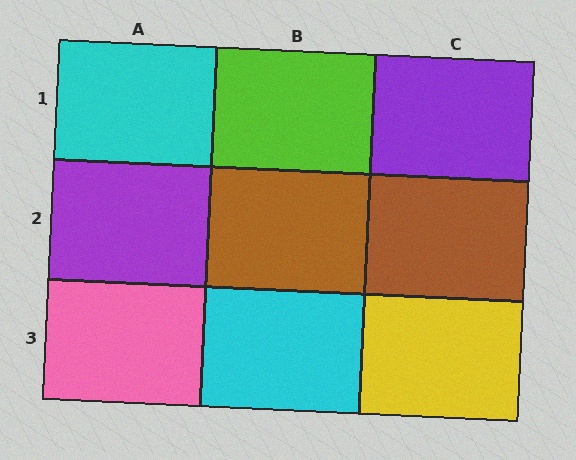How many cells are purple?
2 cells are purple.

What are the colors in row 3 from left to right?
Pink, cyan, yellow.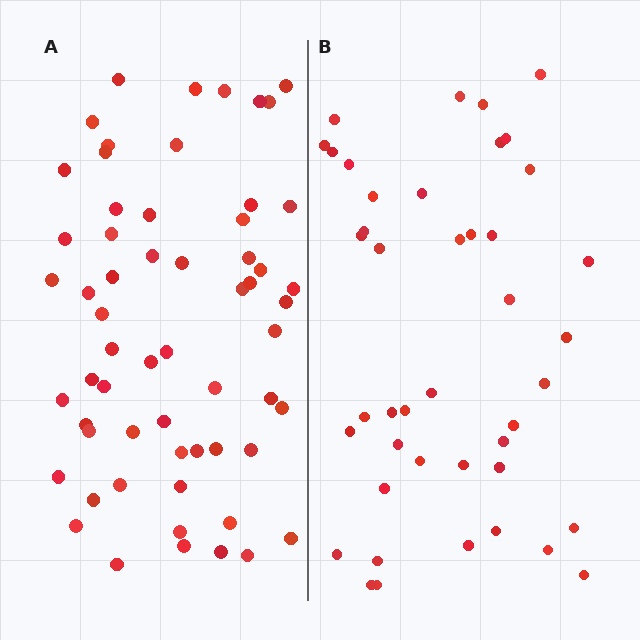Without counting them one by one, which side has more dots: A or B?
Region A (the left region) has more dots.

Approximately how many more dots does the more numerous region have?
Region A has approximately 15 more dots than region B.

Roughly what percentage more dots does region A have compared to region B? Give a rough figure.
About 40% more.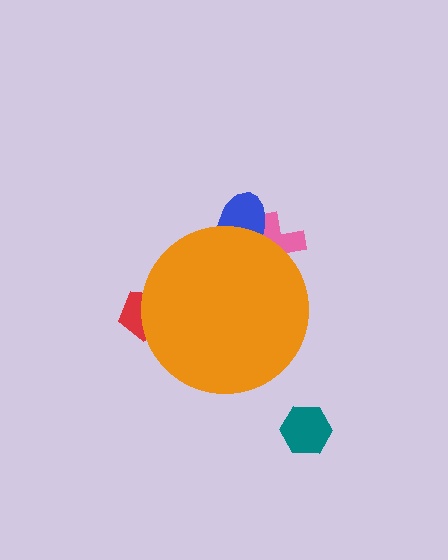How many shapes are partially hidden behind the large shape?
3 shapes are partially hidden.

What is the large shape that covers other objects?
An orange circle.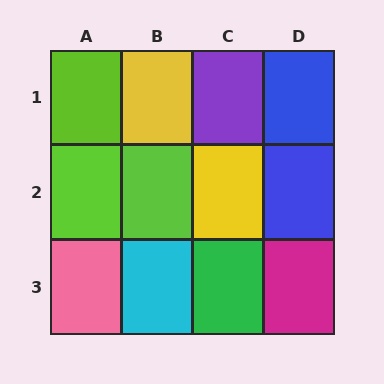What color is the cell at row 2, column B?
Lime.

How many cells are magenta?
1 cell is magenta.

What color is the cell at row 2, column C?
Yellow.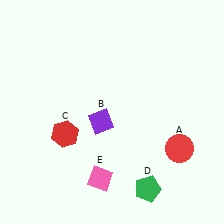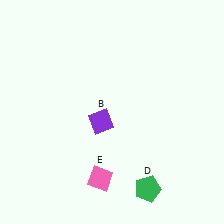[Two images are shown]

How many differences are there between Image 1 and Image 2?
There are 2 differences between the two images.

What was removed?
The red hexagon (C), the red circle (A) were removed in Image 2.